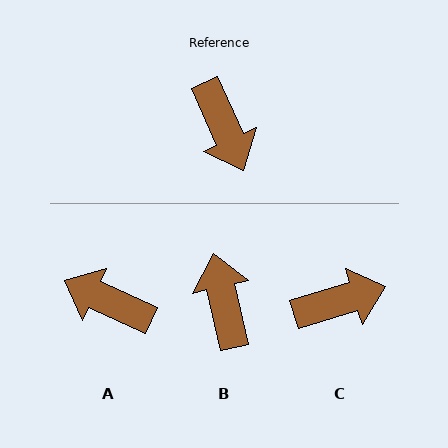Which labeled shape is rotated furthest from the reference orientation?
B, about 169 degrees away.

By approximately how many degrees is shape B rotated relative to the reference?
Approximately 169 degrees counter-clockwise.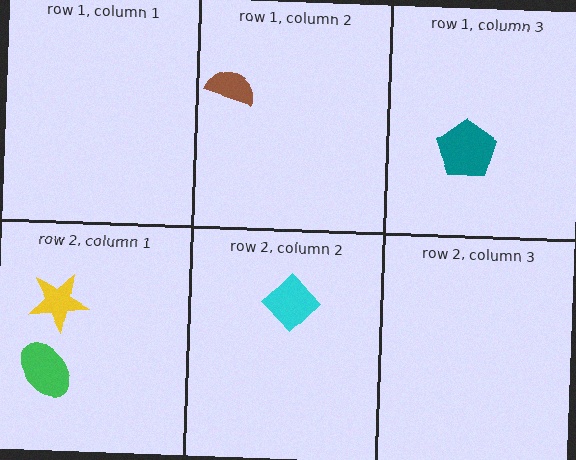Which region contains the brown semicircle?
The row 1, column 2 region.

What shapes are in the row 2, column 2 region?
The cyan diamond.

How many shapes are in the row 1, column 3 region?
1.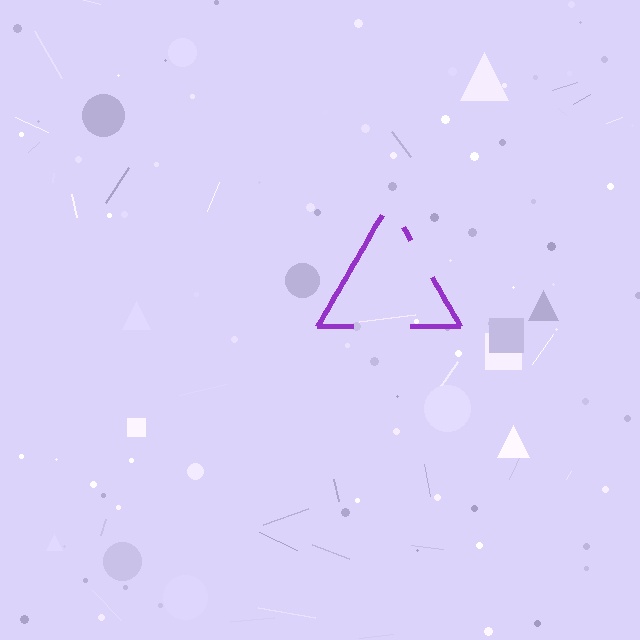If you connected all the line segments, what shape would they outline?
They would outline a triangle.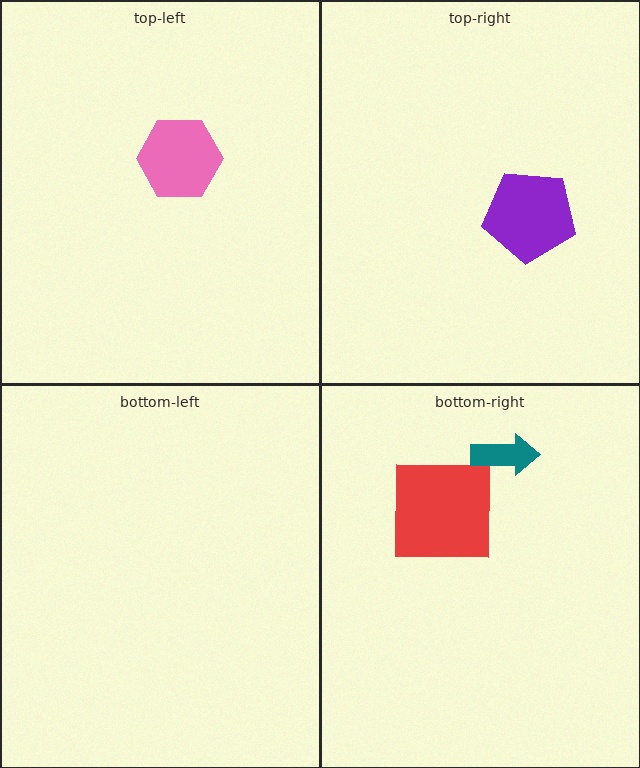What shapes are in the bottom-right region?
The red square, the teal arrow.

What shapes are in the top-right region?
The purple pentagon.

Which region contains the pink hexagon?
The top-left region.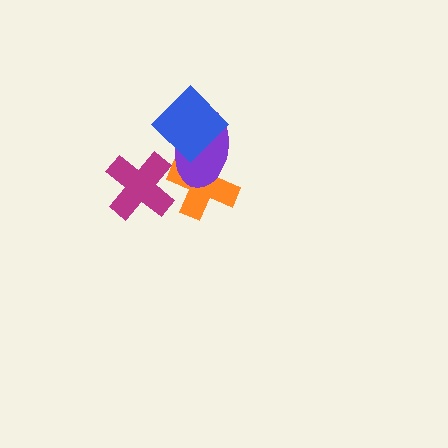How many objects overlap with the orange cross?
3 objects overlap with the orange cross.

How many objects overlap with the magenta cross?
1 object overlaps with the magenta cross.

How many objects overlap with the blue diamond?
2 objects overlap with the blue diamond.